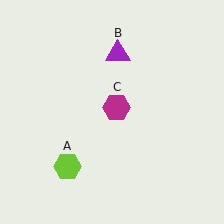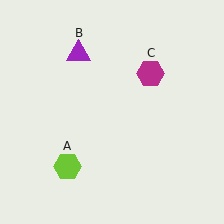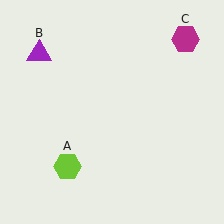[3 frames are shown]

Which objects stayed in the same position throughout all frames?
Lime hexagon (object A) remained stationary.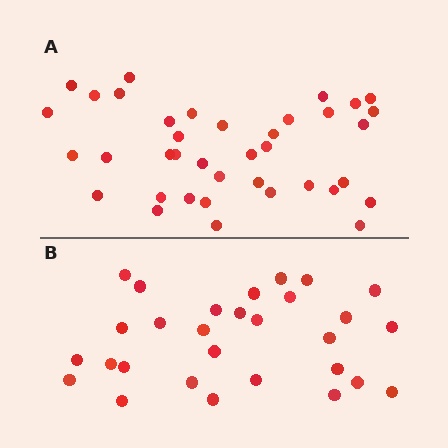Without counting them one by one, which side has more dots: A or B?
Region A (the top region) has more dots.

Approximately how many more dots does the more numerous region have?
Region A has roughly 8 or so more dots than region B.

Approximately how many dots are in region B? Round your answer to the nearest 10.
About 30 dots. (The exact count is 29, which rounds to 30.)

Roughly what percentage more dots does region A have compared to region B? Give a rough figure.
About 30% more.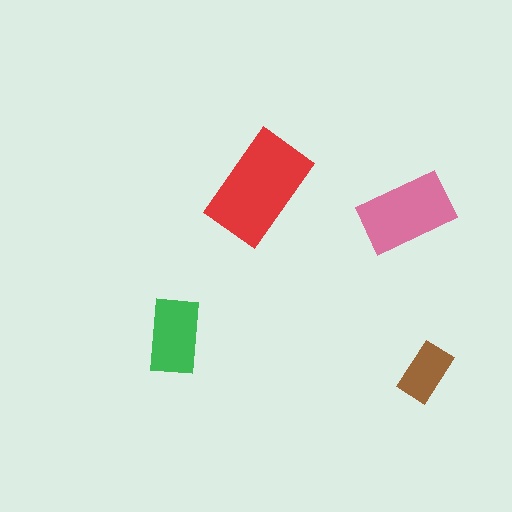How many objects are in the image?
There are 4 objects in the image.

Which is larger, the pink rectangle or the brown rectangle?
The pink one.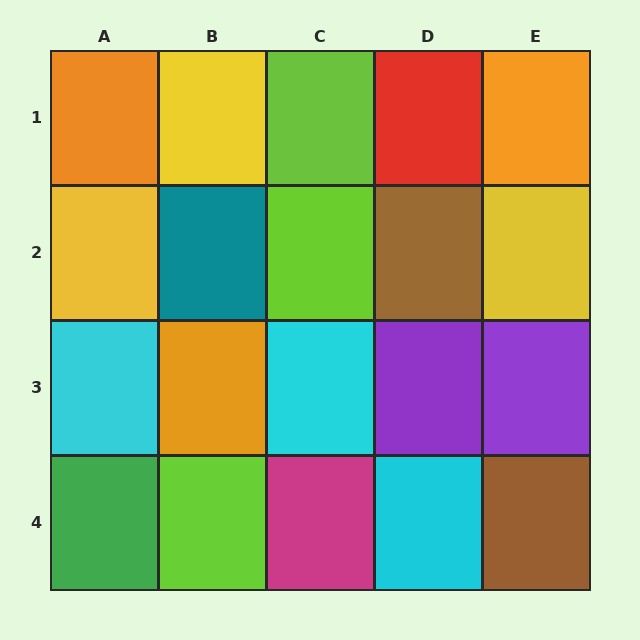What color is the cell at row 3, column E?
Purple.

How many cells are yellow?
3 cells are yellow.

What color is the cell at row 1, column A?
Orange.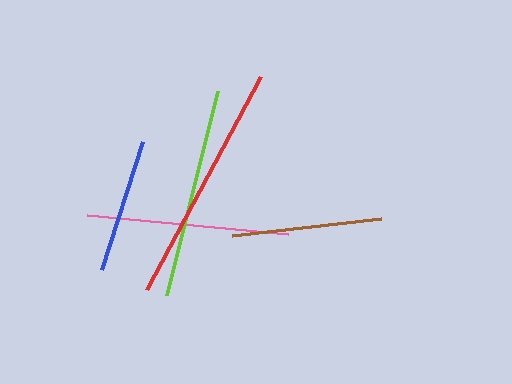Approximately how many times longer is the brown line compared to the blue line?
The brown line is approximately 1.1 times the length of the blue line.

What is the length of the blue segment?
The blue segment is approximately 135 pixels long.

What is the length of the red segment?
The red segment is approximately 241 pixels long.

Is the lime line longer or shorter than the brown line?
The lime line is longer than the brown line.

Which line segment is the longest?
The red line is the longest at approximately 241 pixels.